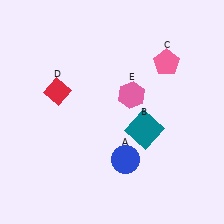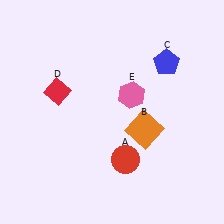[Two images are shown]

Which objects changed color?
A changed from blue to red. B changed from teal to orange. C changed from pink to blue.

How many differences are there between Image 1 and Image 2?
There are 3 differences between the two images.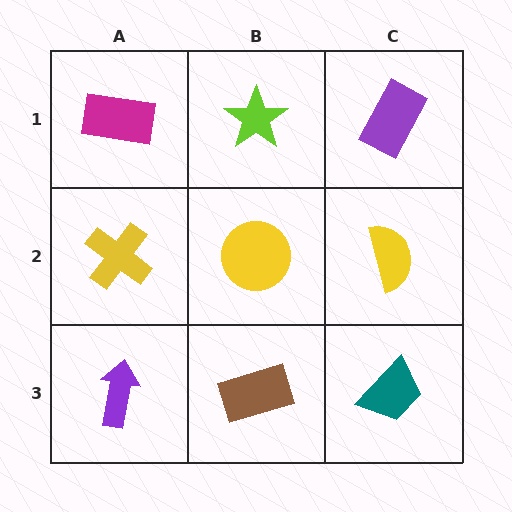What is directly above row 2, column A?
A magenta rectangle.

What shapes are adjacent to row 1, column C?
A yellow semicircle (row 2, column C), a lime star (row 1, column B).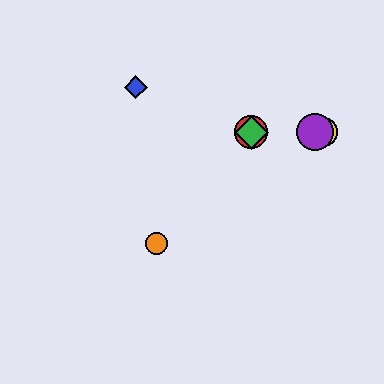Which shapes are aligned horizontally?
The red circle, the green diamond, the yellow circle, the purple circle are aligned horizontally.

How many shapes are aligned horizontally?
4 shapes (the red circle, the green diamond, the yellow circle, the purple circle) are aligned horizontally.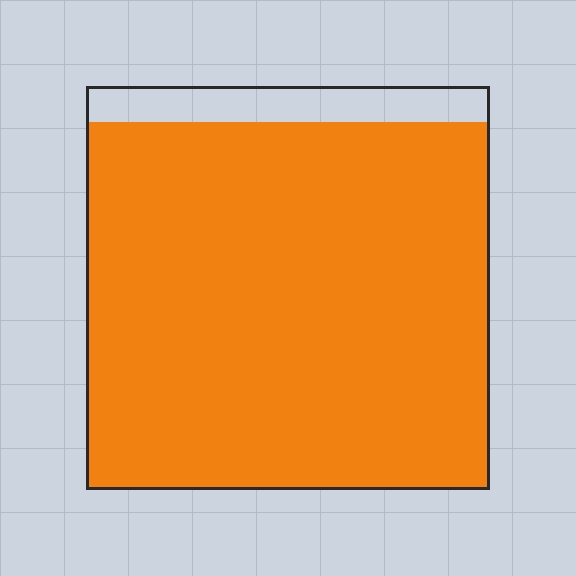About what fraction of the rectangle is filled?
About nine tenths (9/10).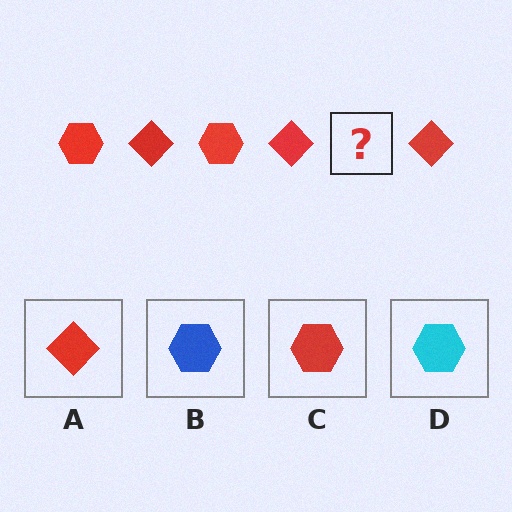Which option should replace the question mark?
Option C.